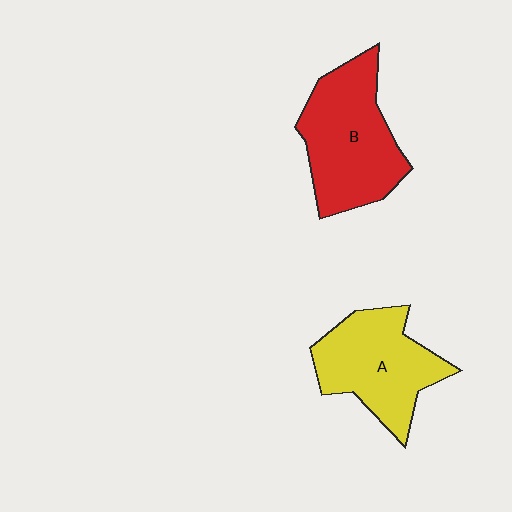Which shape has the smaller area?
Shape A (yellow).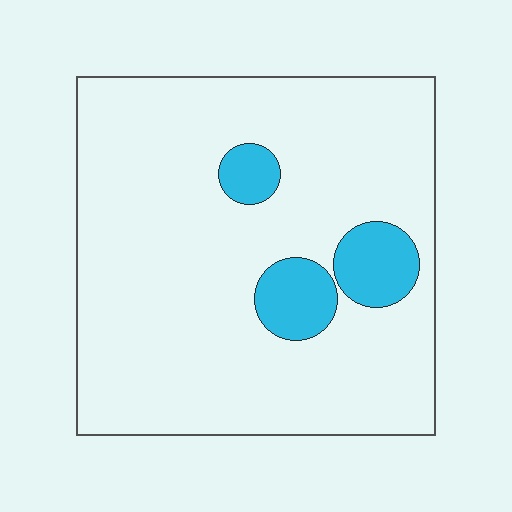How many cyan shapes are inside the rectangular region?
3.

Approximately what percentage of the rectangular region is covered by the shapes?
Approximately 10%.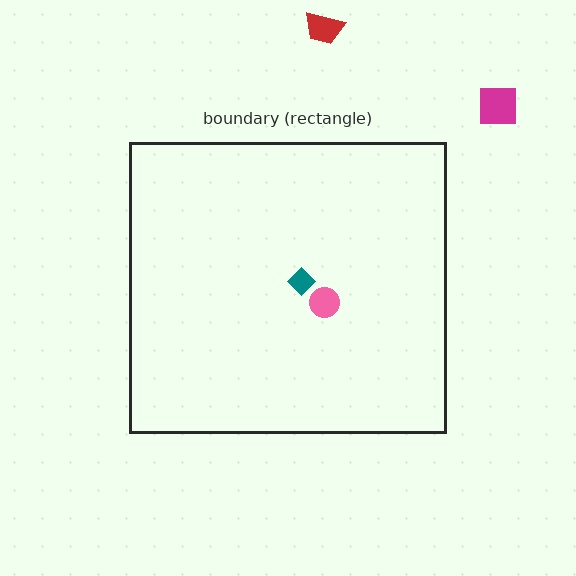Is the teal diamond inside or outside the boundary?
Inside.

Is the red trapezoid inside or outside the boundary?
Outside.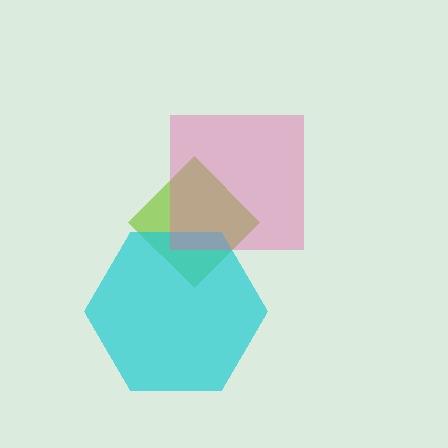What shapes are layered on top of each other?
The layered shapes are: a lime diamond, a cyan hexagon, a pink square.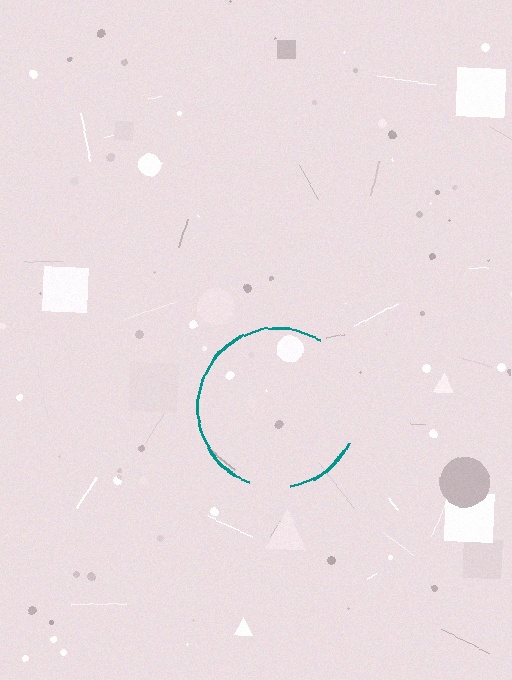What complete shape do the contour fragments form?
The contour fragments form a circle.